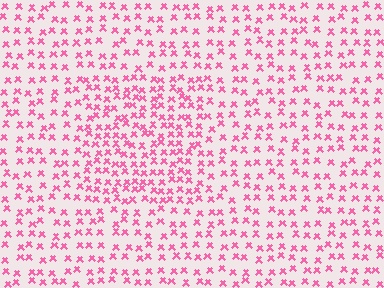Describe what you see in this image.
The image contains small pink elements arranged at two different densities. A rectangle-shaped region is visible where the elements are more densely packed than the surrounding area.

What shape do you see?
I see a rectangle.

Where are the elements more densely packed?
The elements are more densely packed inside the rectangle boundary.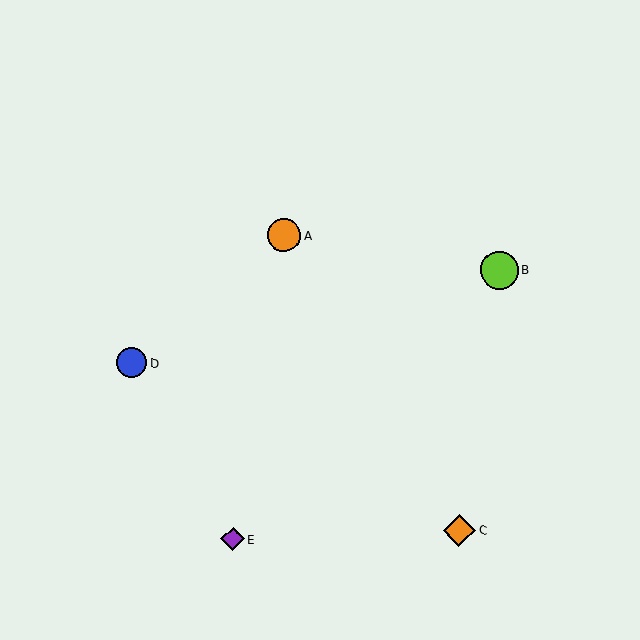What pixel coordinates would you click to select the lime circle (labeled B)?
Click at (499, 270) to select the lime circle B.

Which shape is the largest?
The lime circle (labeled B) is the largest.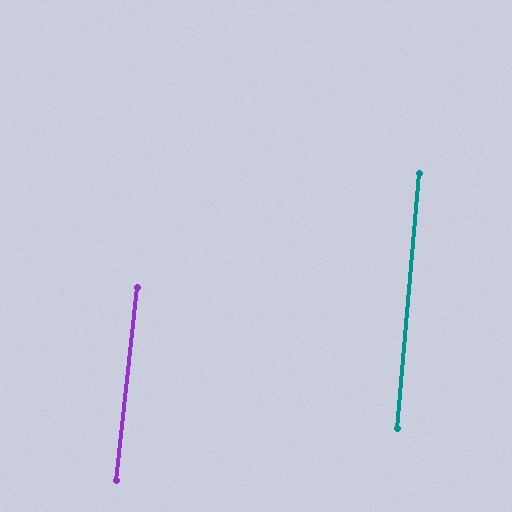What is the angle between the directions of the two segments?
Approximately 1 degree.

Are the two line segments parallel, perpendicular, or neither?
Parallel — their directions differ by only 1.2°.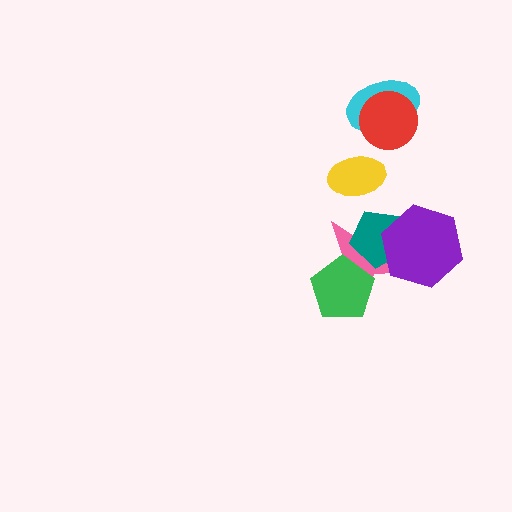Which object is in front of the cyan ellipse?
The red circle is in front of the cyan ellipse.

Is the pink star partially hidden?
Yes, it is partially covered by another shape.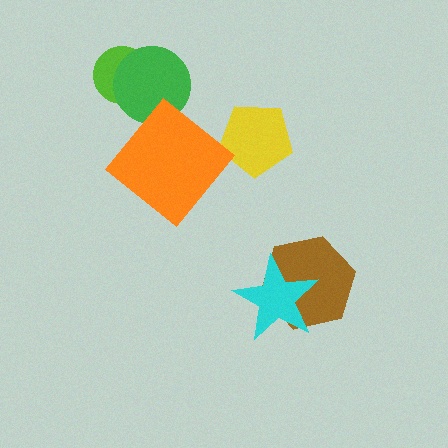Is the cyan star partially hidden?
No, no other shape covers it.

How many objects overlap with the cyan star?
1 object overlaps with the cyan star.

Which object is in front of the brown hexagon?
The cyan star is in front of the brown hexagon.